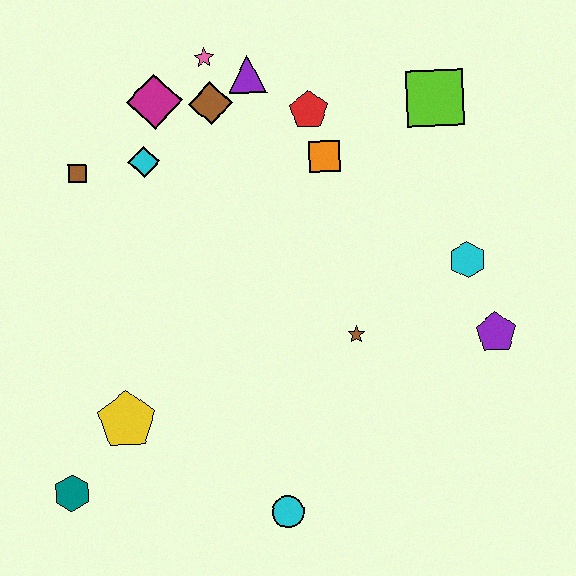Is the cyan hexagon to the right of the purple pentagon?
No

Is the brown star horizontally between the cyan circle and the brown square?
No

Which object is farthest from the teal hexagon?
The lime square is farthest from the teal hexagon.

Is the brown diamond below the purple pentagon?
No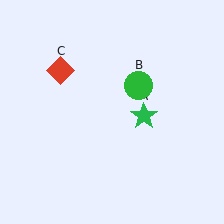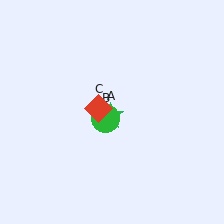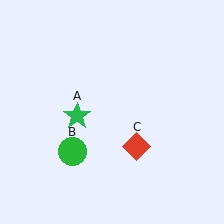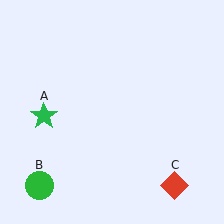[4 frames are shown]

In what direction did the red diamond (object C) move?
The red diamond (object C) moved down and to the right.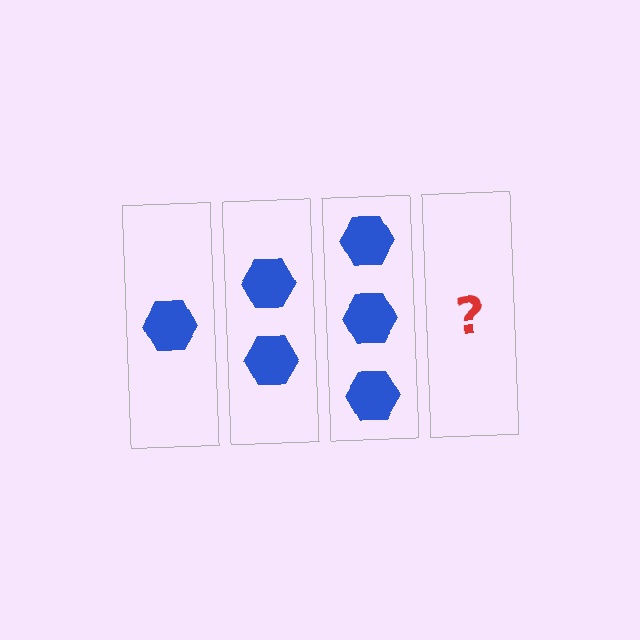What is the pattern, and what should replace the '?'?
The pattern is that each step adds one more hexagon. The '?' should be 4 hexagons.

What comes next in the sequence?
The next element should be 4 hexagons.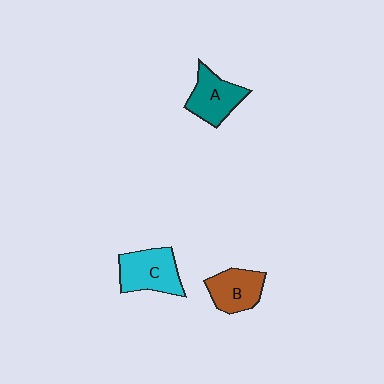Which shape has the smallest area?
Shape B (brown).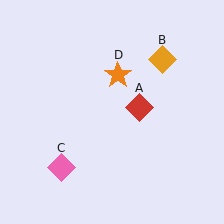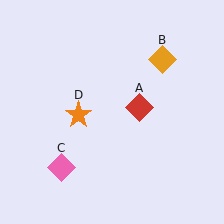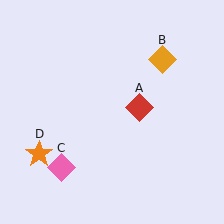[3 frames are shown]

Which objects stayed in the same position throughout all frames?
Red diamond (object A) and orange diamond (object B) and pink diamond (object C) remained stationary.